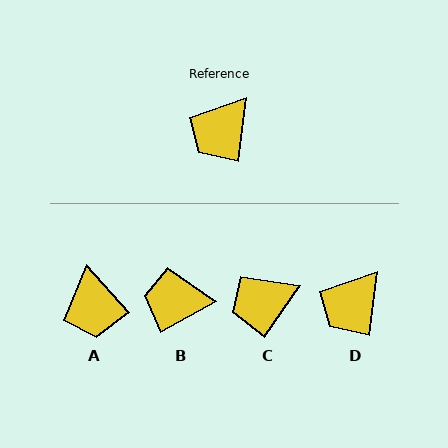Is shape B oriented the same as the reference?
No, it is off by about 54 degrees.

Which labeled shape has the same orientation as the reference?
D.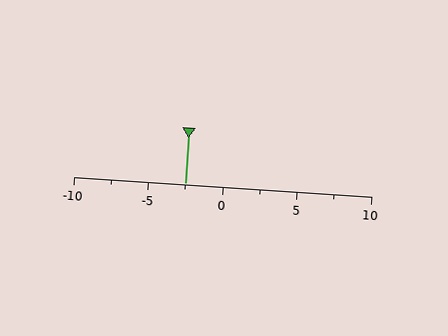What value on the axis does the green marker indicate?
The marker indicates approximately -2.5.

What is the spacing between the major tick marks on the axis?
The major ticks are spaced 5 apart.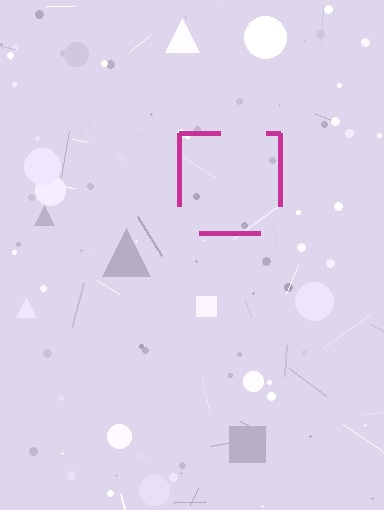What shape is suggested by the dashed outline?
The dashed outline suggests a square.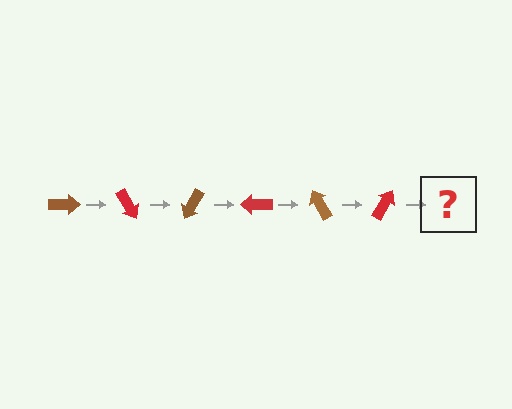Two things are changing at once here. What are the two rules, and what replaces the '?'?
The two rules are that it rotates 60 degrees each step and the color cycles through brown and red. The '?' should be a brown arrow, rotated 360 degrees from the start.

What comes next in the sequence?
The next element should be a brown arrow, rotated 360 degrees from the start.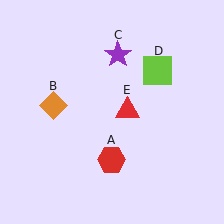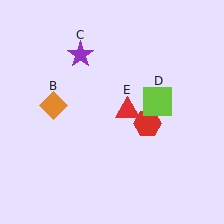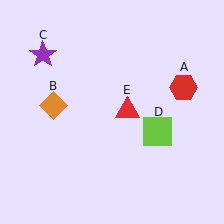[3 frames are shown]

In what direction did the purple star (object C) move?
The purple star (object C) moved left.